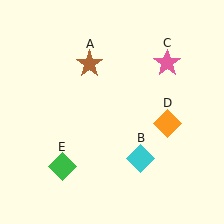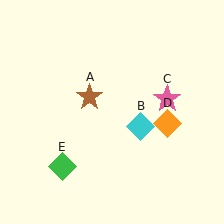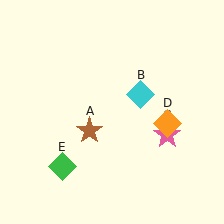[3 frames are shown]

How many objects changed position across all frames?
3 objects changed position: brown star (object A), cyan diamond (object B), pink star (object C).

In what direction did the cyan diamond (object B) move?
The cyan diamond (object B) moved up.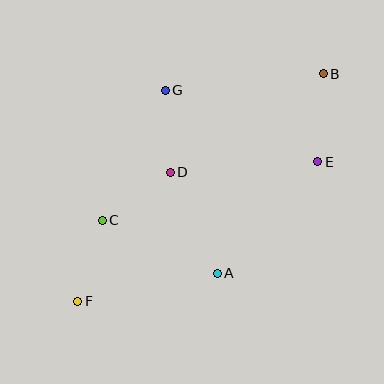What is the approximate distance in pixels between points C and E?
The distance between C and E is approximately 223 pixels.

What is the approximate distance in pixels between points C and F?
The distance between C and F is approximately 85 pixels.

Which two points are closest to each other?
Points D and G are closest to each other.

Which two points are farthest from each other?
Points B and F are farthest from each other.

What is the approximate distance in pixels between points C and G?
The distance between C and G is approximately 144 pixels.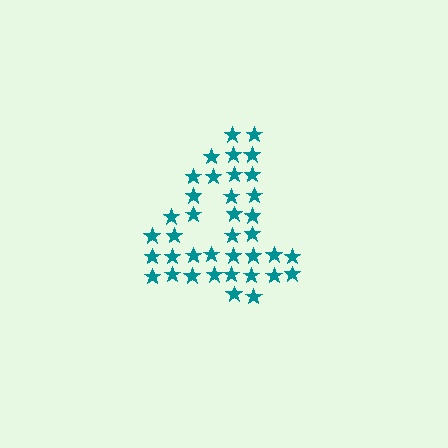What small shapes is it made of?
It is made of small stars.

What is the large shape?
The large shape is the digit 4.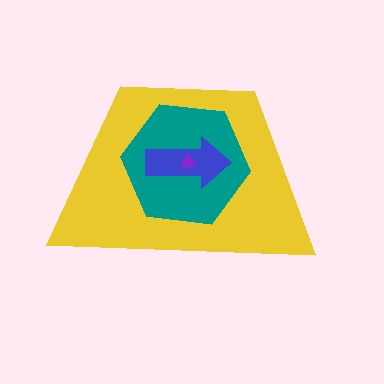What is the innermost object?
The purple triangle.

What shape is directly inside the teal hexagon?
The blue arrow.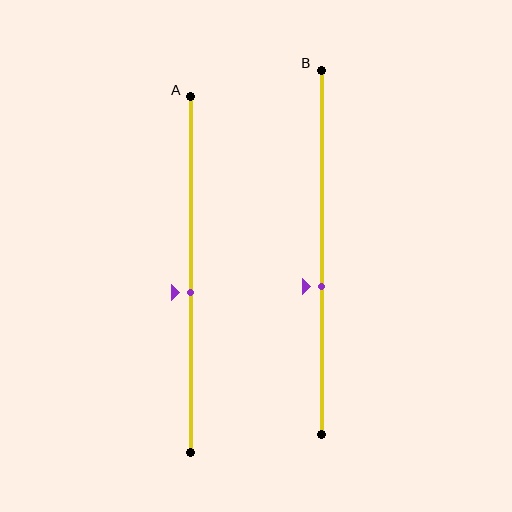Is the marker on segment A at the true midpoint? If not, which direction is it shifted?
No, the marker on segment A is shifted downward by about 5% of the segment length.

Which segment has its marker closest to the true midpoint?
Segment A has its marker closest to the true midpoint.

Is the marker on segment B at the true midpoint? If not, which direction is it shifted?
No, the marker on segment B is shifted downward by about 9% of the segment length.